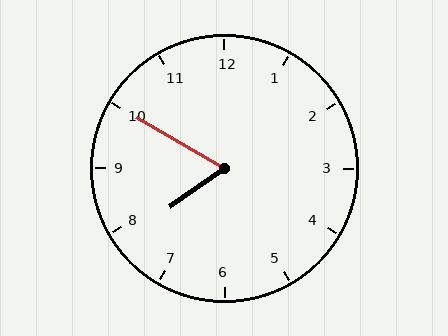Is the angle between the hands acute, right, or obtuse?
It is acute.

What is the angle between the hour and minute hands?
Approximately 65 degrees.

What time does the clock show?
7:50.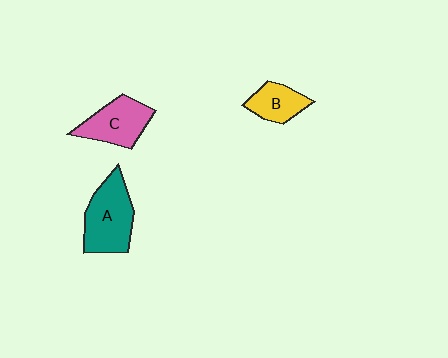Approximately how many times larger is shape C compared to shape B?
Approximately 1.4 times.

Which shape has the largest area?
Shape A (teal).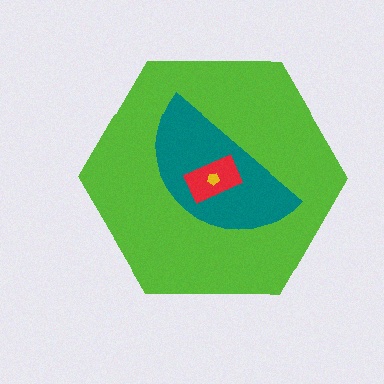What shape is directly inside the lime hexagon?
The teal semicircle.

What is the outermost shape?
The lime hexagon.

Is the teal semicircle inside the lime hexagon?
Yes.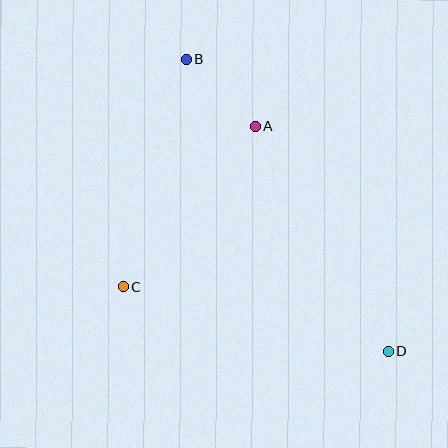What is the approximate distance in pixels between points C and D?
The distance between C and D is approximately 273 pixels.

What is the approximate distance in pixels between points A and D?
The distance between A and D is approximately 262 pixels.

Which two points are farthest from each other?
Points B and D are farthest from each other.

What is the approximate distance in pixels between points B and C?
The distance between B and C is approximately 236 pixels.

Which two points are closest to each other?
Points A and B are closest to each other.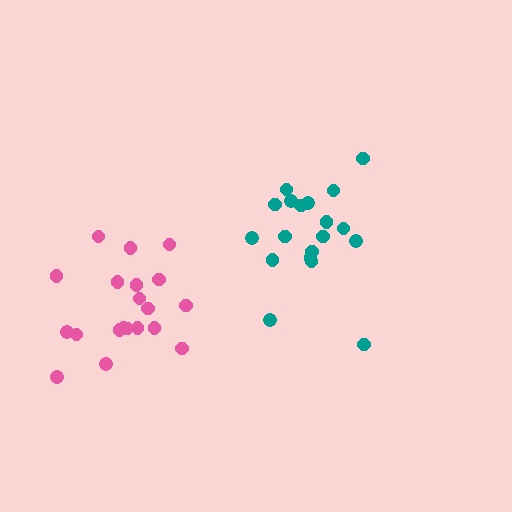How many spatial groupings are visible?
There are 2 spatial groupings.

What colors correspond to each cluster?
The clusters are colored: pink, teal.